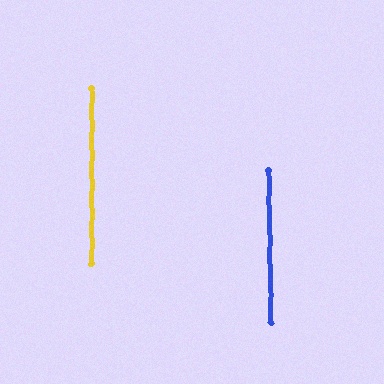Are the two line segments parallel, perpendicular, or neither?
Parallel — their directions differ by only 0.9°.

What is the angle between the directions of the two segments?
Approximately 1 degree.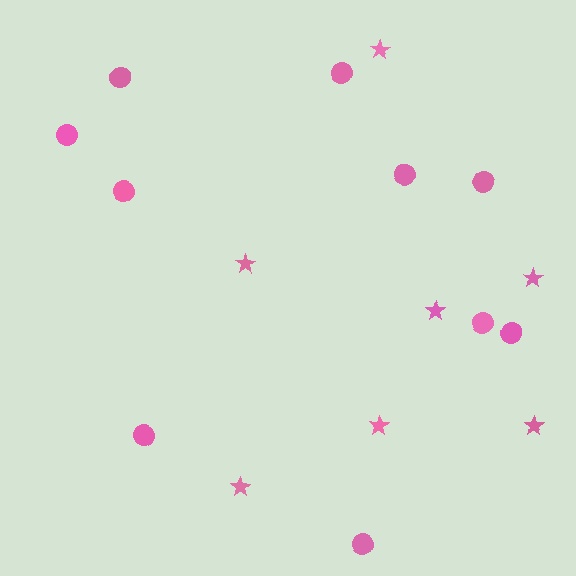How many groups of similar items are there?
There are 2 groups: one group of stars (7) and one group of circles (10).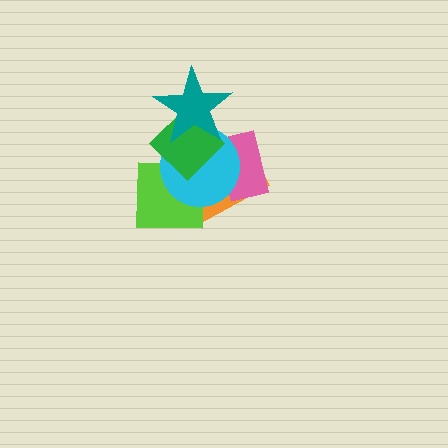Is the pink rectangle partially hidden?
Yes, it is partially covered by another shape.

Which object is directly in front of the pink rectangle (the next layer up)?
The cyan circle is directly in front of the pink rectangle.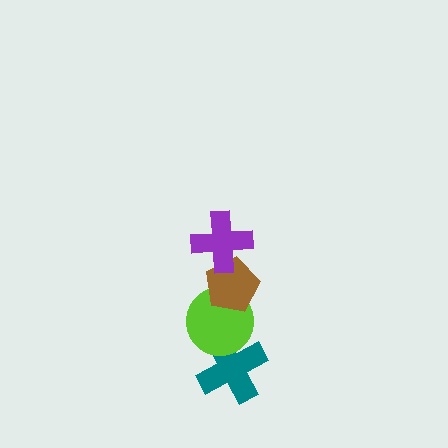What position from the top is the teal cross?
The teal cross is 4th from the top.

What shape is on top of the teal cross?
The lime circle is on top of the teal cross.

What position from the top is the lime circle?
The lime circle is 3rd from the top.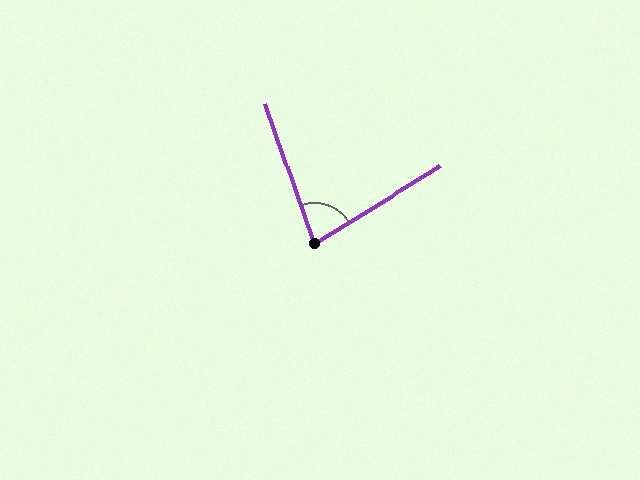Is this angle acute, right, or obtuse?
It is acute.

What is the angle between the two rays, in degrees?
Approximately 77 degrees.